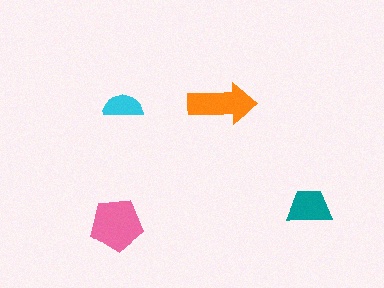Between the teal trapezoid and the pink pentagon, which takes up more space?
The pink pentagon.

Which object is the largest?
The pink pentagon.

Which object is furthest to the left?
The pink pentagon is leftmost.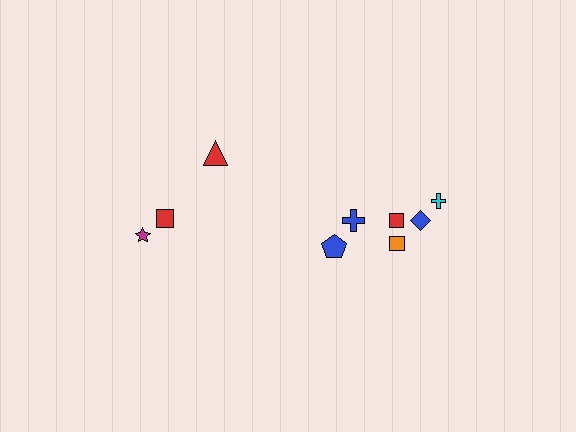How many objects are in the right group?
There are 6 objects.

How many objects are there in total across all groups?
There are 9 objects.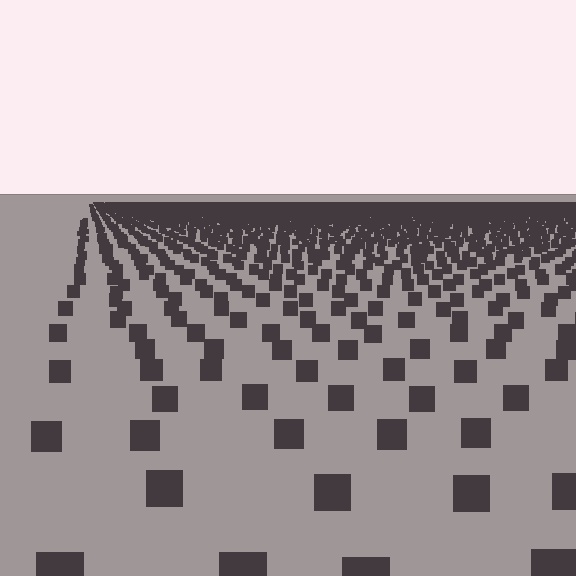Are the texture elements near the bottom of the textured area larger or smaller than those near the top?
Larger. Near the bottom, elements are closer to the viewer and appear at a bigger on-screen size.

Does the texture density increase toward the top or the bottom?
Density increases toward the top.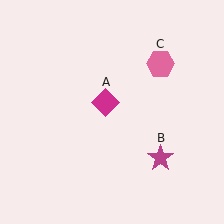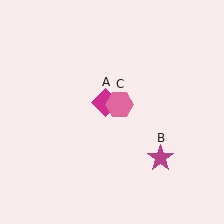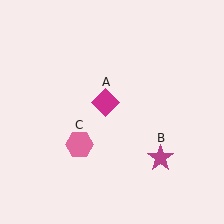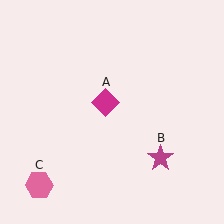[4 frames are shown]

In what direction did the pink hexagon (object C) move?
The pink hexagon (object C) moved down and to the left.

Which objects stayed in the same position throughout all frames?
Magenta diamond (object A) and magenta star (object B) remained stationary.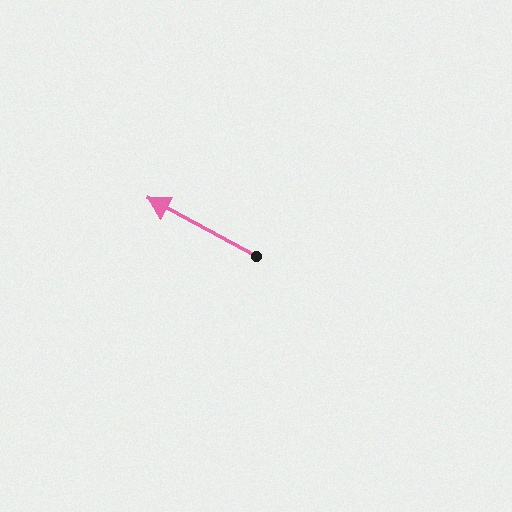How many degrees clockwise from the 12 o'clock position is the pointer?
Approximately 298 degrees.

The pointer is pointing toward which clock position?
Roughly 10 o'clock.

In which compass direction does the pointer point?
Northwest.